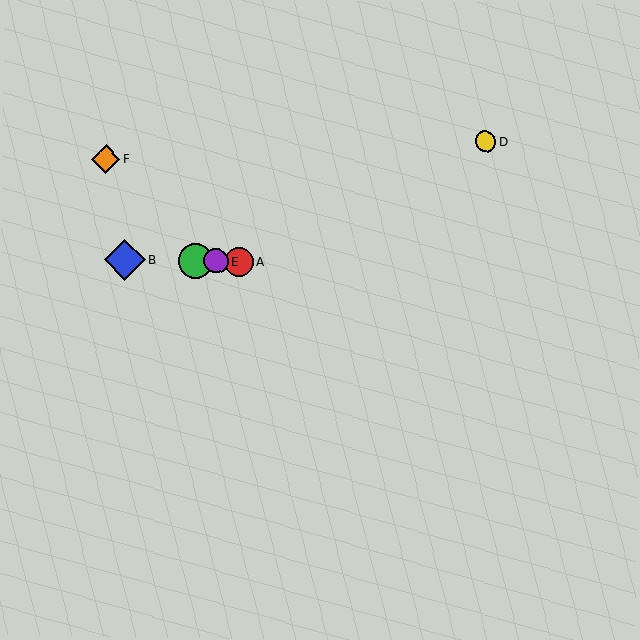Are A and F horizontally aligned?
No, A is at y≈261 and F is at y≈159.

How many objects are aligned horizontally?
4 objects (A, B, C, E) are aligned horizontally.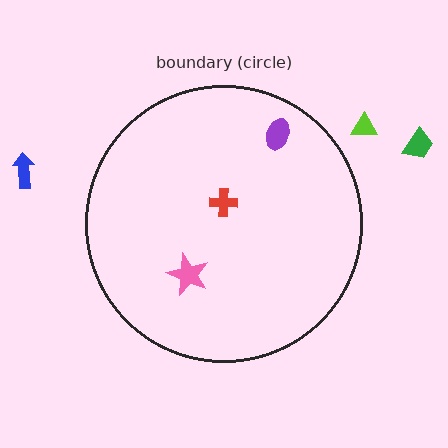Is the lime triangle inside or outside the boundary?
Outside.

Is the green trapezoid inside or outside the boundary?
Outside.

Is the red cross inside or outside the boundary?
Inside.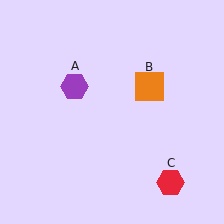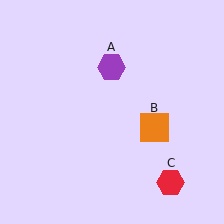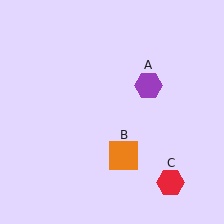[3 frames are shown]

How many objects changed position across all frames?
2 objects changed position: purple hexagon (object A), orange square (object B).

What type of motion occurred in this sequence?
The purple hexagon (object A), orange square (object B) rotated clockwise around the center of the scene.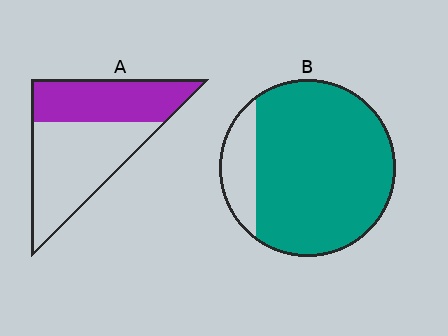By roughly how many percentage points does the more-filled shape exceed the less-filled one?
By roughly 40 percentage points (B over A).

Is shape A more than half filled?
No.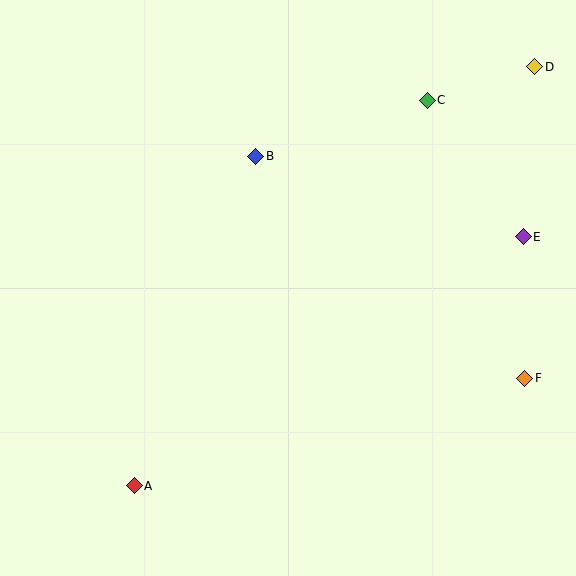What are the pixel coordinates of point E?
Point E is at (523, 237).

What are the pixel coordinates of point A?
Point A is at (134, 486).